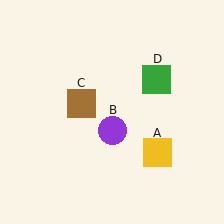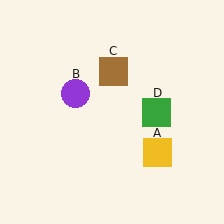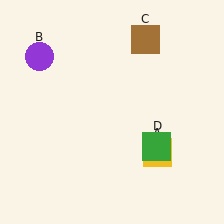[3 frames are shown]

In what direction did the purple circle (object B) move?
The purple circle (object B) moved up and to the left.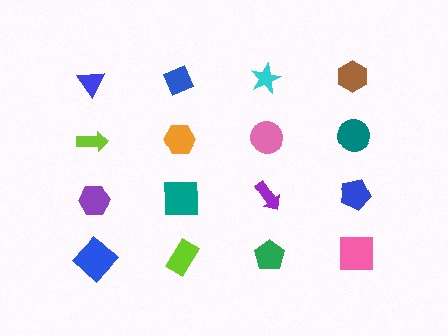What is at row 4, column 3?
A green pentagon.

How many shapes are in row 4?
4 shapes.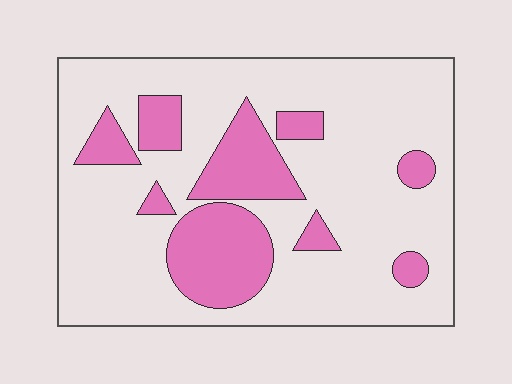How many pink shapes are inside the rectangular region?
9.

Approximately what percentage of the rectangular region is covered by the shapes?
Approximately 25%.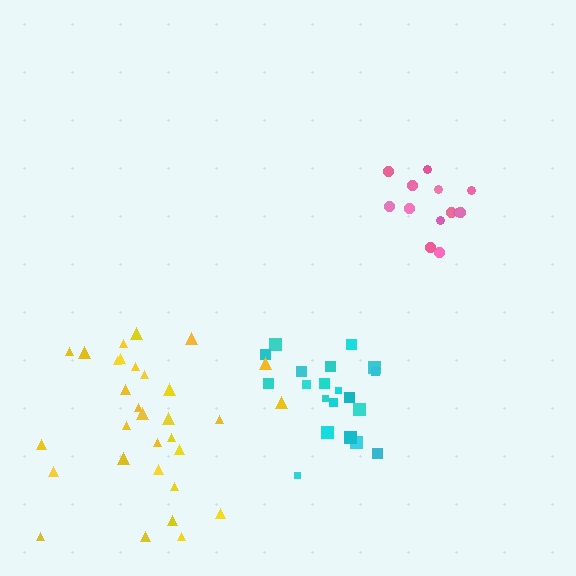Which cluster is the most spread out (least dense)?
Yellow.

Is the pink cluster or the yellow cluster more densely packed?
Pink.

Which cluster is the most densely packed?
Pink.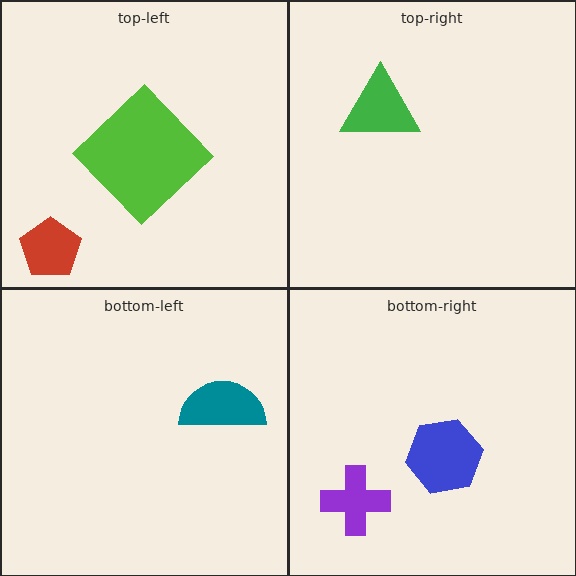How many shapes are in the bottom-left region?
1.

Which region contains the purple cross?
The bottom-right region.